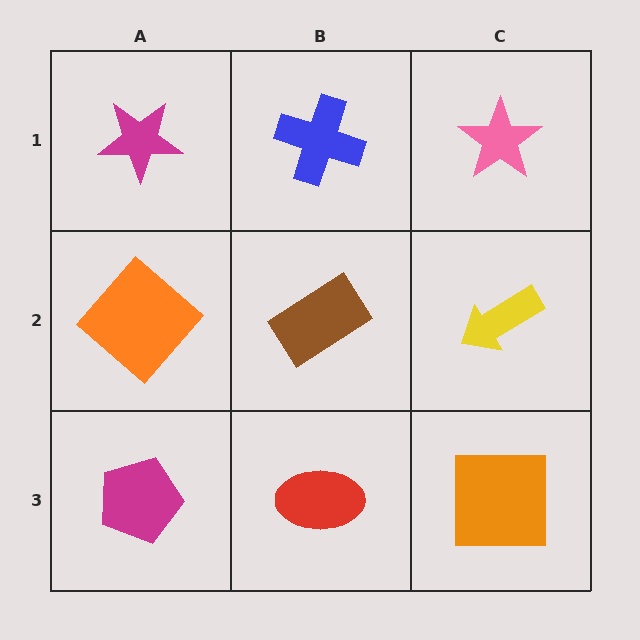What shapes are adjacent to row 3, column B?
A brown rectangle (row 2, column B), a magenta pentagon (row 3, column A), an orange square (row 3, column C).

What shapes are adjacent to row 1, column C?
A yellow arrow (row 2, column C), a blue cross (row 1, column B).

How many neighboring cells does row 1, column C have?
2.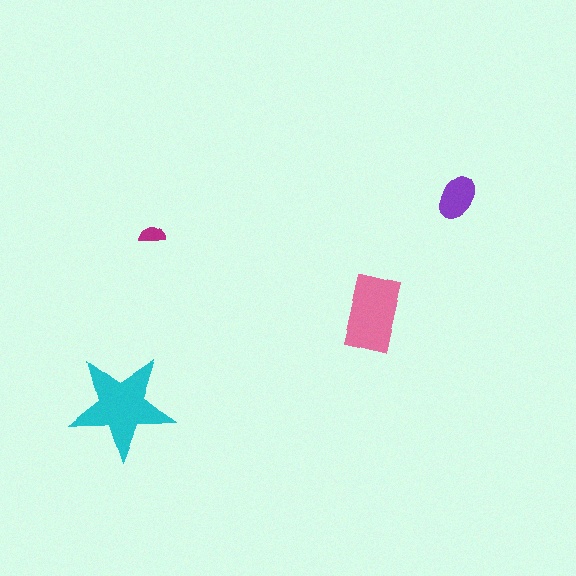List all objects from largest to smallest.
The cyan star, the pink rectangle, the purple ellipse, the magenta semicircle.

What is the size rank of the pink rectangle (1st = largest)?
2nd.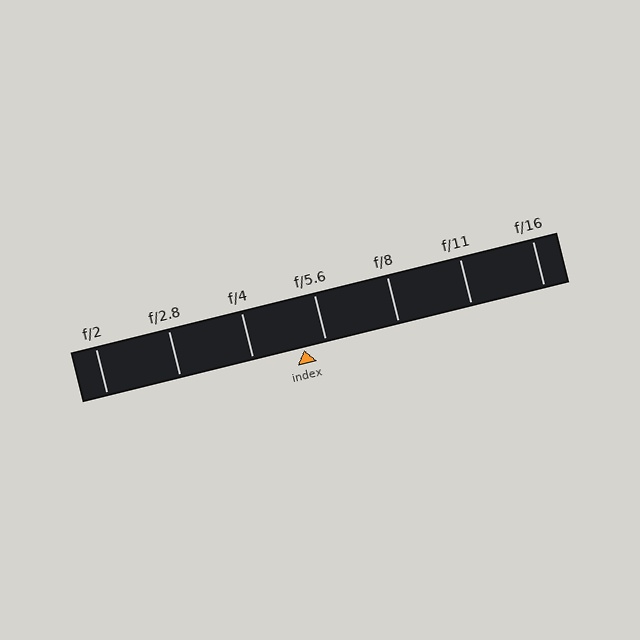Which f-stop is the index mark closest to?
The index mark is closest to f/5.6.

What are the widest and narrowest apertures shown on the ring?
The widest aperture shown is f/2 and the narrowest is f/16.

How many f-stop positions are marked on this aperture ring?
There are 7 f-stop positions marked.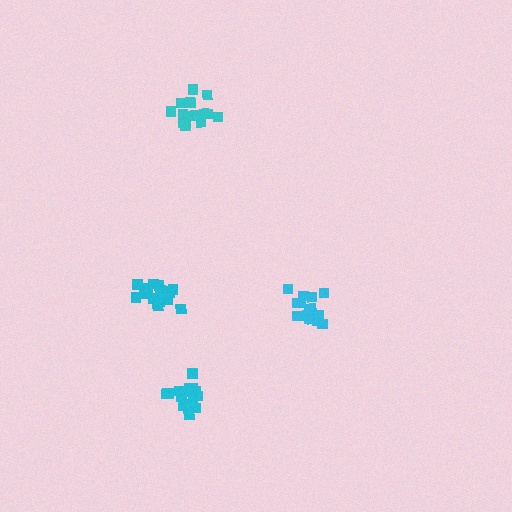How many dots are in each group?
Group 1: 19 dots, Group 2: 16 dots, Group 3: 15 dots, Group 4: 17 dots (67 total).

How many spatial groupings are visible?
There are 4 spatial groupings.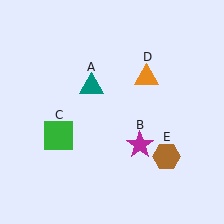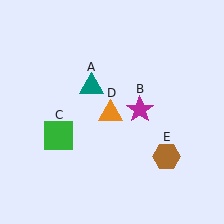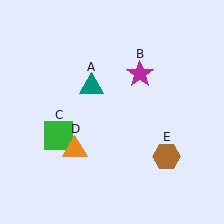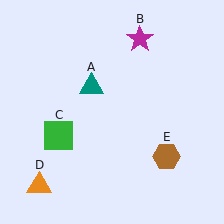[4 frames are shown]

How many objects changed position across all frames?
2 objects changed position: magenta star (object B), orange triangle (object D).